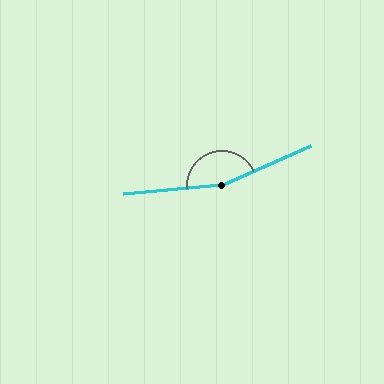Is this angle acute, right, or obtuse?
It is obtuse.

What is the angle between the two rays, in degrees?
Approximately 160 degrees.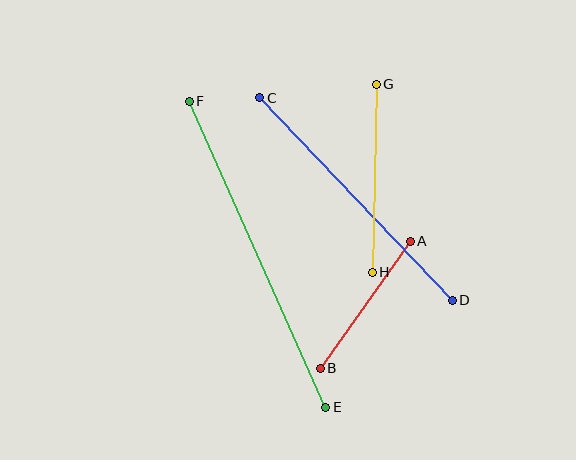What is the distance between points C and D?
The distance is approximately 280 pixels.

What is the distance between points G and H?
The distance is approximately 188 pixels.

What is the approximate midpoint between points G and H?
The midpoint is at approximately (374, 178) pixels.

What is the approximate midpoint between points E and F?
The midpoint is at approximately (257, 254) pixels.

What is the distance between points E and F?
The distance is approximately 335 pixels.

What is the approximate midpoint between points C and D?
The midpoint is at approximately (356, 199) pixels.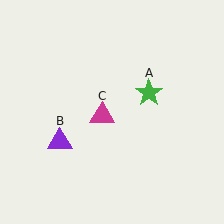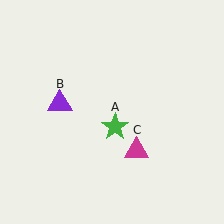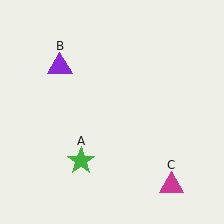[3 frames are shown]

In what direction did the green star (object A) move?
The green star (object A) moved down and to the left.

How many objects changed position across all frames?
3 objects changed position: green star (object A), purple triangle (object B), magenta triangle (object C).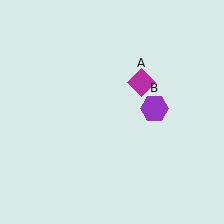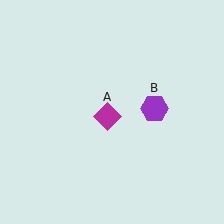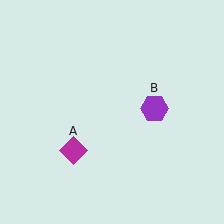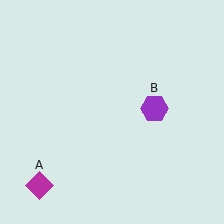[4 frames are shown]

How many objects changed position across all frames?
1 object changed position: magenta diamond (object A).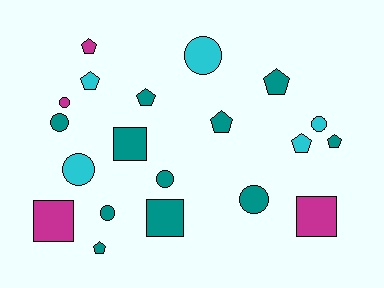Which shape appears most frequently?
Circle, with 8 objects.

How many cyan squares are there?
There are no cyan squares.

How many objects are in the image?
There are 20 objects.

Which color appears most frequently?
Teal, with 11 objects.